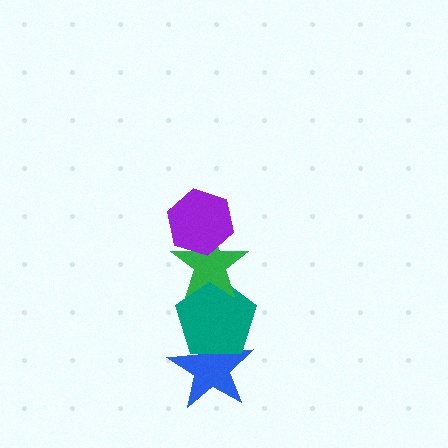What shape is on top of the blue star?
The teal pentagon is on top of the blue star.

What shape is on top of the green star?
The purple hexagon is on top of the green star.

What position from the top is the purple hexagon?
The purple hexagon is 1st from the top.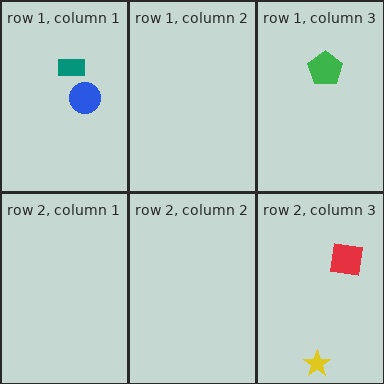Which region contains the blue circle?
The row 1, column 1 region.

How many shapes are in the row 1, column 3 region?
1.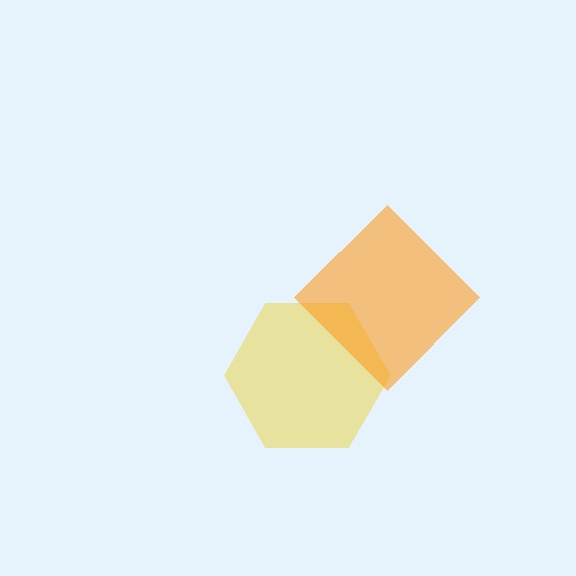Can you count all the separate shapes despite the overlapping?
Yes, there are 2 separate shapes.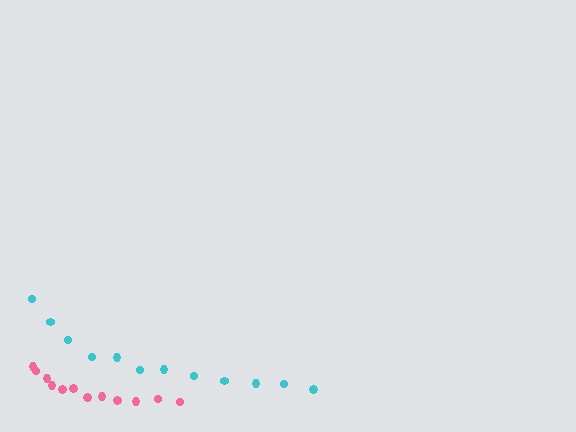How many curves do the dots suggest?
There are 2 distinct paths.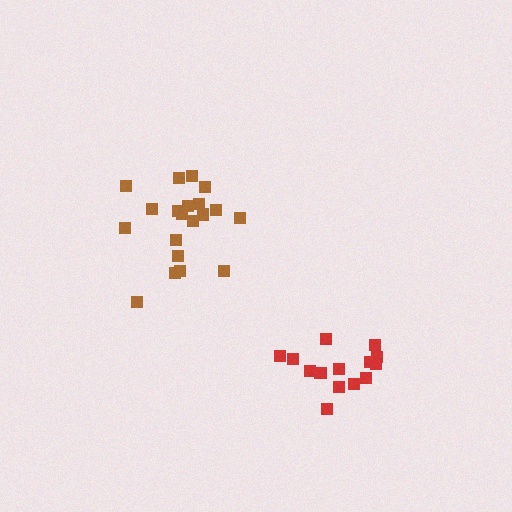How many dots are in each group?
Group 1: 14 dots, Group 2: 20 dots (34 total).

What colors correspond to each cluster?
The clusters are colored: red, brown.